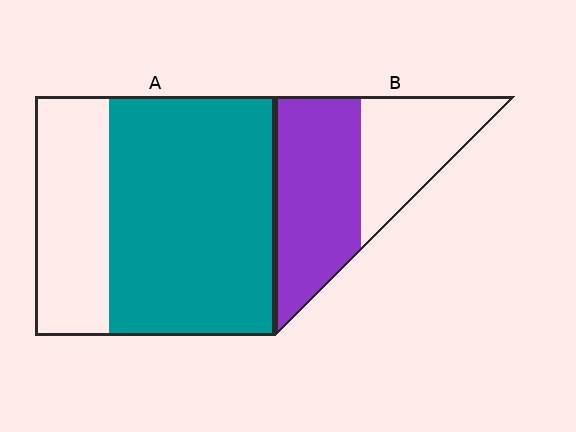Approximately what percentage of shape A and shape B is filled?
A is approximately 70% and B is approximately 60%.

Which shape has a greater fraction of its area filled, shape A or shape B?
Shape A.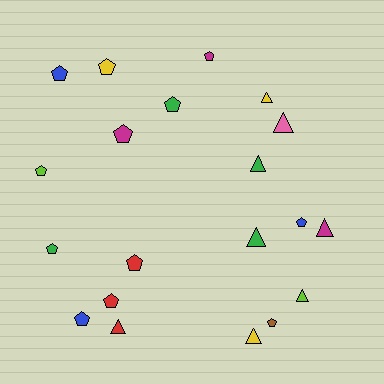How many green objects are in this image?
There are 4 green objects.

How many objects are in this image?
There are 20 objects.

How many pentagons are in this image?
There are 12 pentagons.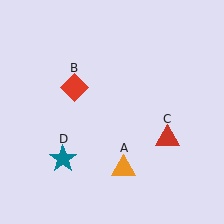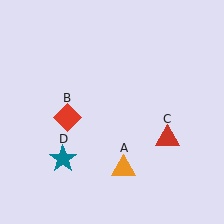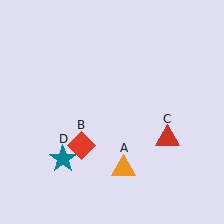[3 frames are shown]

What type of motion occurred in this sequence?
The red diamond (object B) rotated counterclockwise around the center of the scene.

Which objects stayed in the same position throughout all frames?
Orange triangle (object A) and red triangle (object C) and teal star (object D) remained stationary.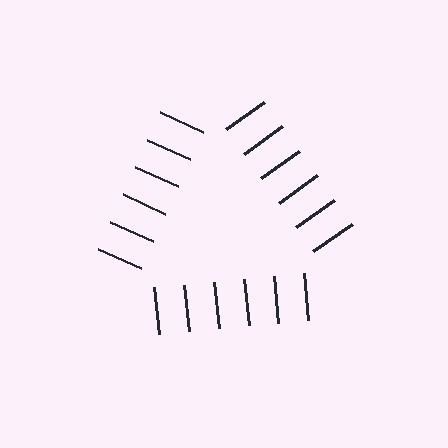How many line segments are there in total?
18 — 6 along each of the 3 edges.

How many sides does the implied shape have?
3 sides — the line-ends trace a triangle.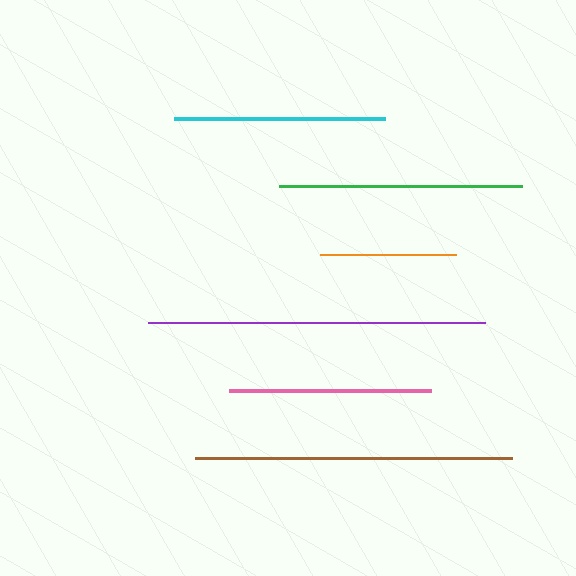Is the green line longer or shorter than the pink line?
The green line is longer than the pink line.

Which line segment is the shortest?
The orange line is the shortest at approximately 135 pixels.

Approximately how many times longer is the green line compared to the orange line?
The green line is approximately 1.8 times the length of the orange line.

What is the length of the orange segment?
The orange segment is approximately 135 pixels long.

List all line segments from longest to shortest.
From longest to shortest: purple, brown, green, cyan, pink, orange.